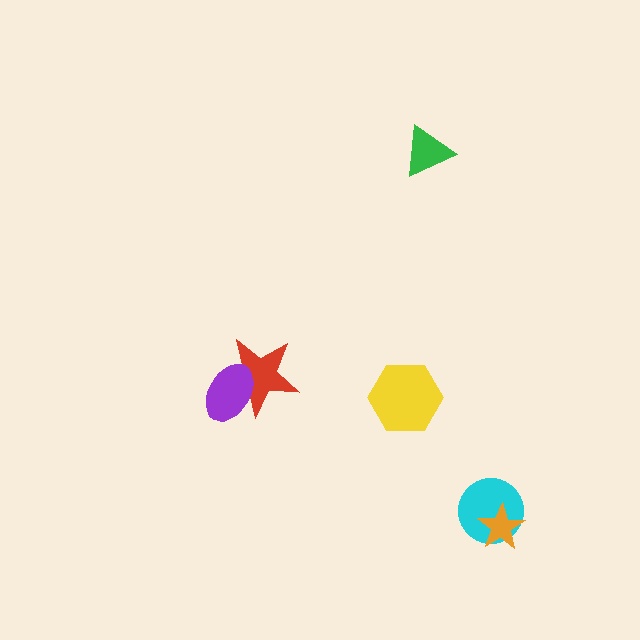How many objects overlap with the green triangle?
0 objects overlap with the green triangle.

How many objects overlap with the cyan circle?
1 object overlaps with the cyan circle.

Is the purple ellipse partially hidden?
No, no other shape covers it.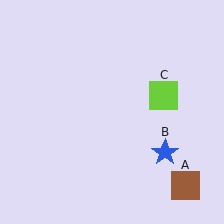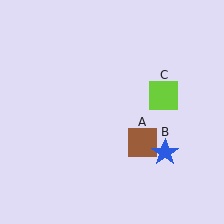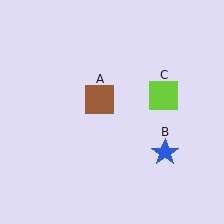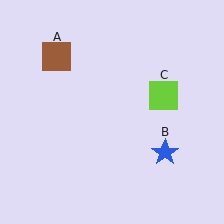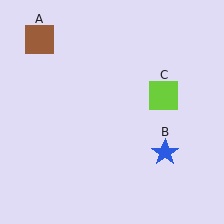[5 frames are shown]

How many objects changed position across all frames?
1 object changed position: brown square (object A).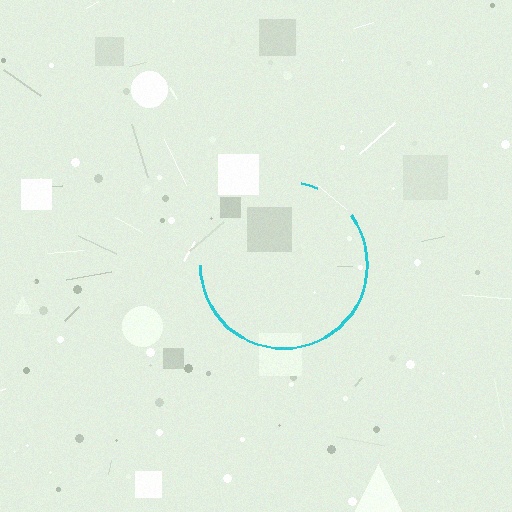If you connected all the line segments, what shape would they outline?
They would outline a circle.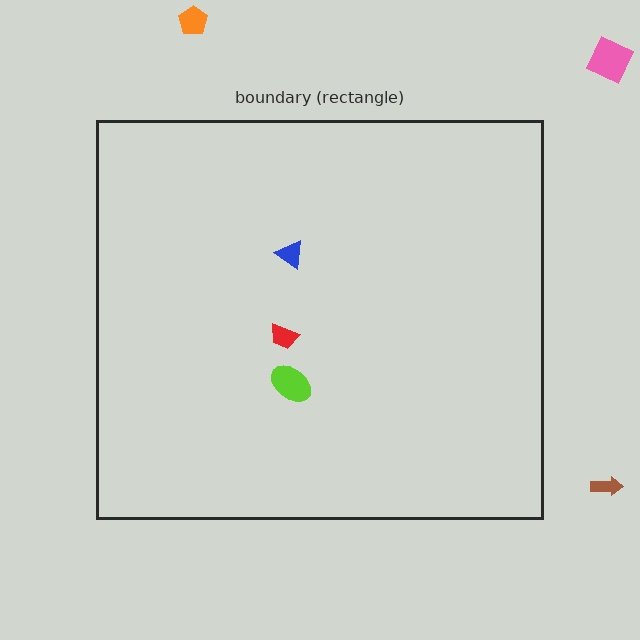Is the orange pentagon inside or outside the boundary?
Outside.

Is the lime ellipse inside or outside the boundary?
Inside.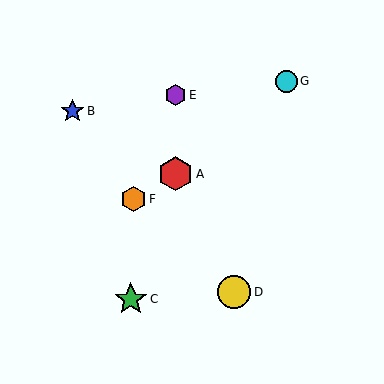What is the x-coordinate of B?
Object B is at x≈73.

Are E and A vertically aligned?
Yes, both are at x≈175.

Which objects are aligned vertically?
Objects A, E are aligned vertically.